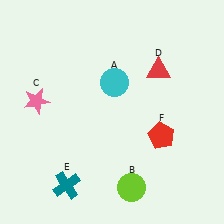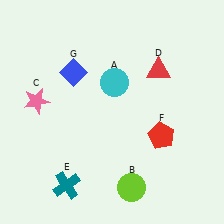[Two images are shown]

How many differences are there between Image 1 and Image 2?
There is 1 difference between the two images.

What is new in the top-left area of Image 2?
A blue diamond (G) was added in the top-left area of Image 2.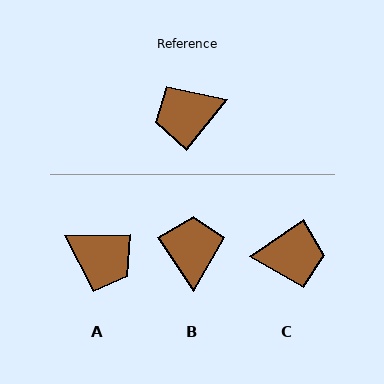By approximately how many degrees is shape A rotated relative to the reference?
Approximately 129 degrees counter-clockwise.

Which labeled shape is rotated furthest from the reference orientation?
C, about 163 degrees away.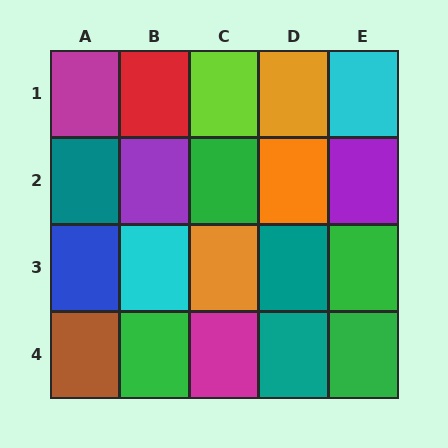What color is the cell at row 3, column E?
Green.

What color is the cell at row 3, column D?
Teal.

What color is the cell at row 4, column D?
Teal.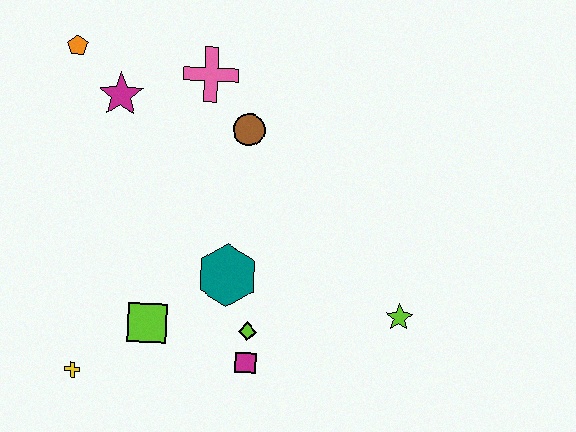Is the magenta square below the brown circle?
Yes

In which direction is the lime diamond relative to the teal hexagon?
The lime diamond is below the teal hexagon.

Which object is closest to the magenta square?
The lime diamond is closest to the magenta square.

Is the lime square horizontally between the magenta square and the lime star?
No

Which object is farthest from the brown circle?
The yellow cross is farthest from the brown circle.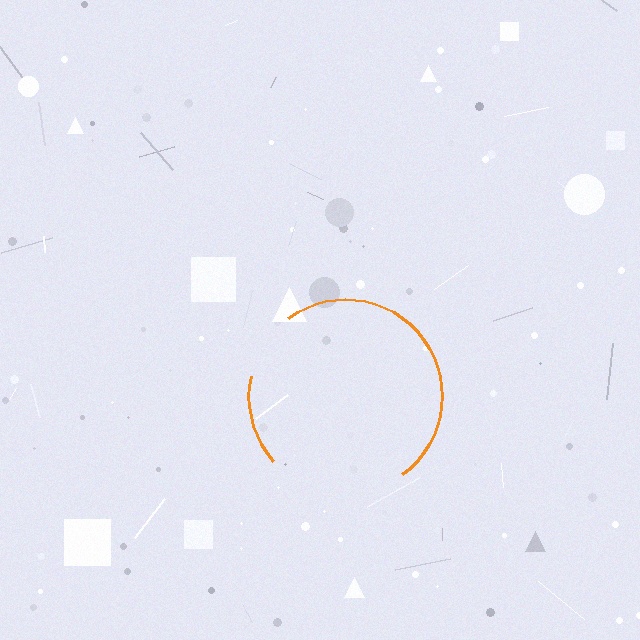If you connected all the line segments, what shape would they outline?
They would outline a circle.